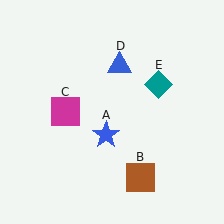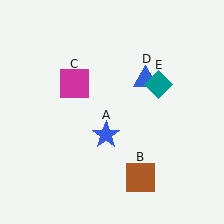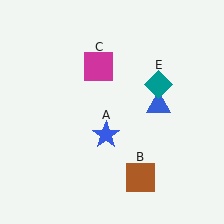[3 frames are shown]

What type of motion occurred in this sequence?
The magenta square (object C), blue triangle (object D) rotated clockwise around the center of the scene.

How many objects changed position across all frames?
2 objects changed position: magenta square (object C), blue triangle (object D).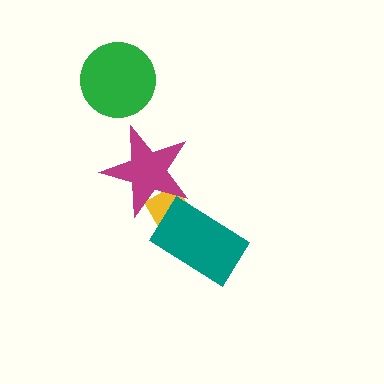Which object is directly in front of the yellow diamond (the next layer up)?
The magenta star is directly in front of the yellow diamond.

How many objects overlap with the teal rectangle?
1 object overlaps with the teal rectangle.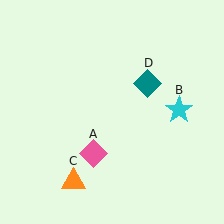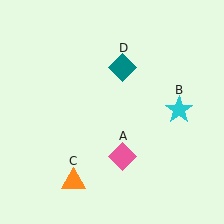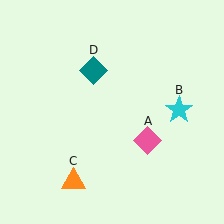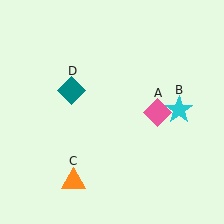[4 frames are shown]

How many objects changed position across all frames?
2 objects changed position: pink diamond (object A), teal diamond (object D).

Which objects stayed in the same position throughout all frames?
Cyan star (object B) and orange triangle (object C) remained stationary.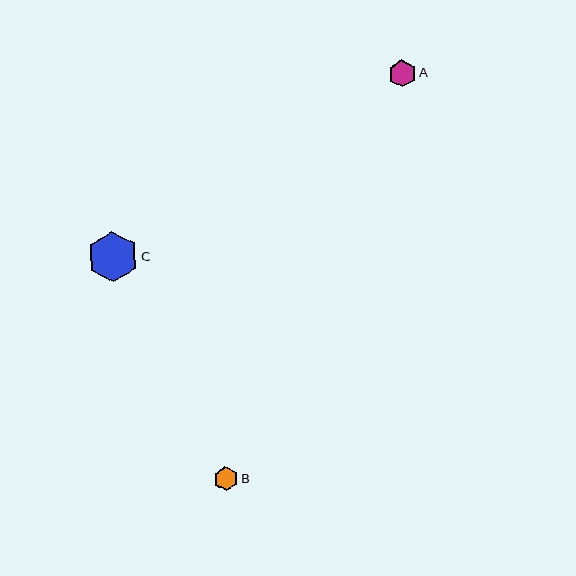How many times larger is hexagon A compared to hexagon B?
Hexagon A is approximately 1.1 times the size of hexagon B.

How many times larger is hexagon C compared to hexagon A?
Hexagon C is approximately 1.9 times the size of hexagon A.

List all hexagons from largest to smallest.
From largest to smallest: C, A, B.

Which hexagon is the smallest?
Hexagon B is the smallest with a size of approximately 24 pixels.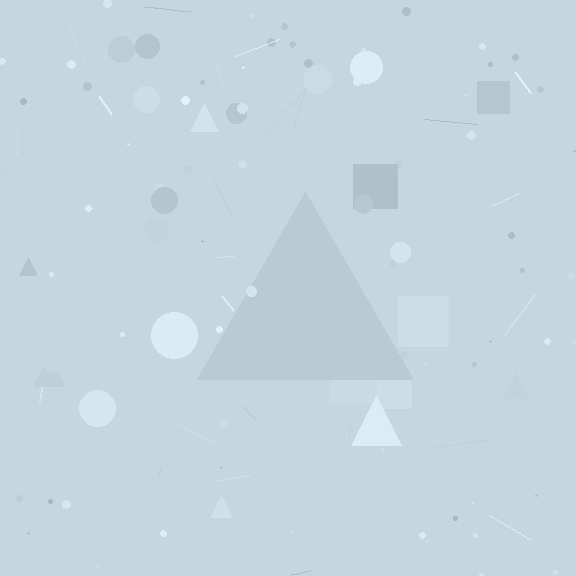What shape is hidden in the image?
A triangle is hidden in the image.